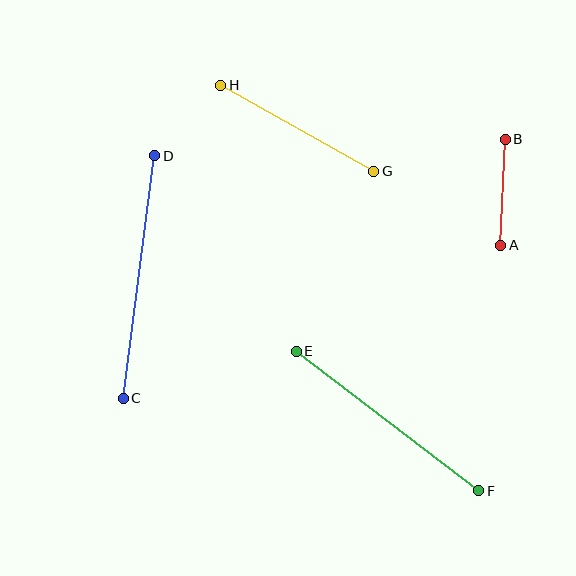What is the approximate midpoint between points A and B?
The midpoint is at approximately (503, 192) pixels.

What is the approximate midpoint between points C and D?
The midpoint is at approximately (139, 277) pixels.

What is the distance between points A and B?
The distance is approximately 106 pixels.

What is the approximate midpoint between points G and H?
The midpoint is at approximately (297, 128) pixels.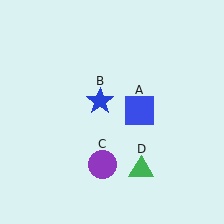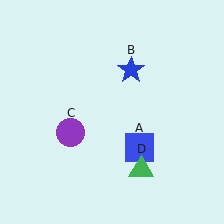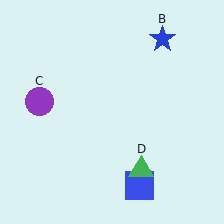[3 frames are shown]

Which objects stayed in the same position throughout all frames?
Green triangle (object D) remained stationary.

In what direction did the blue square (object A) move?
The blue square (object A) moved down.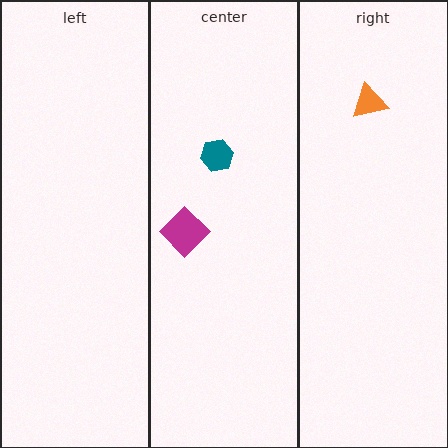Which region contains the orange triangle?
The right region.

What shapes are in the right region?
The orange triangle.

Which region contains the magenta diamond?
The center region.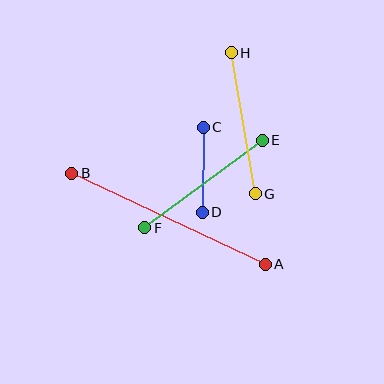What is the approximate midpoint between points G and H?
The midpoint is at approximately (243, 123) pixels.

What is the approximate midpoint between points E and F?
The midpoint is at approximately (203, 184) pixels.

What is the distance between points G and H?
The distance is approximately 143 pixels.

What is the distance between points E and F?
The distance is approximately 147 pixels.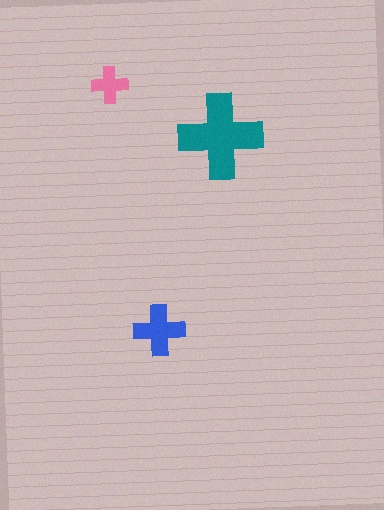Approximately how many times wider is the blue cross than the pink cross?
About 1.5 times wider.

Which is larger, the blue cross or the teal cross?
The teal one.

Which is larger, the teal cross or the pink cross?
The teal one.